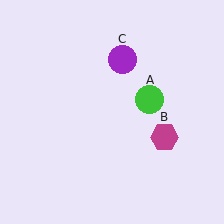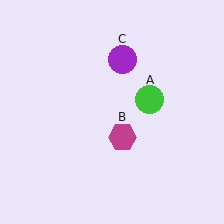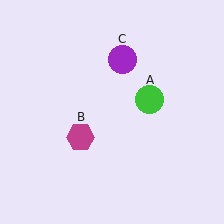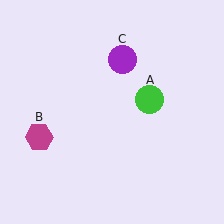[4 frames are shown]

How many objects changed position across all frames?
1 object changed position: magenta hexagon (object B).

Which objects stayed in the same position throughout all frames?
Green circle (object A) and purple circle (object C) remained stationary.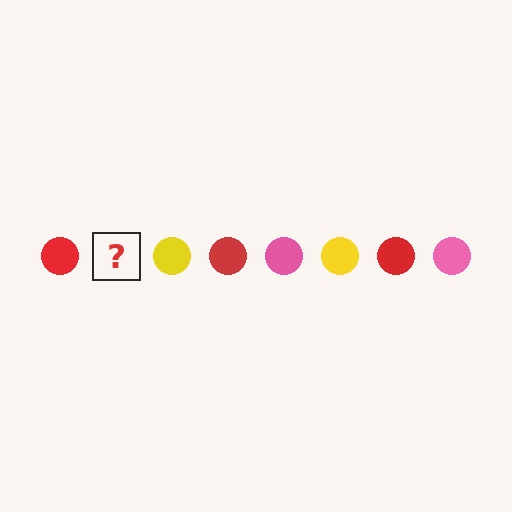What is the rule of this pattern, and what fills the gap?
The rule is that the pattern cycles through red, pink, yellow circles. The gap should be filled with a pink circle.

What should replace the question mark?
The question mark should be replaced with a pink circle.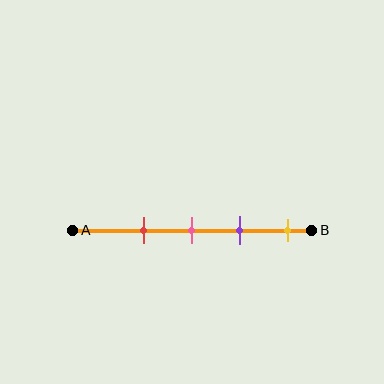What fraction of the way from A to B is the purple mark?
The purple mark is approximately 70% (0.7) of the way from A to B.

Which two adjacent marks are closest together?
The pink and purple marks are the closest adjacent pair.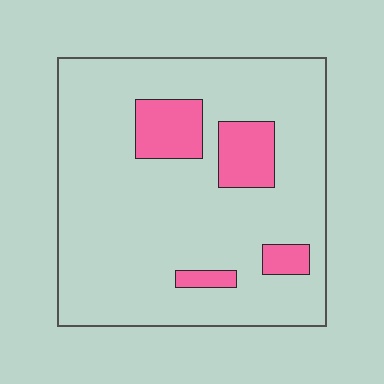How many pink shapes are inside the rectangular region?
4.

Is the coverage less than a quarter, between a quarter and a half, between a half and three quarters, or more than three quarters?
Less than a quarter.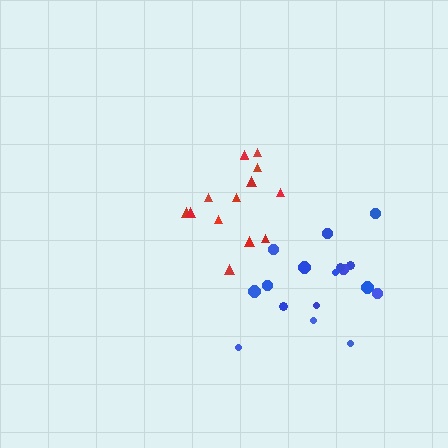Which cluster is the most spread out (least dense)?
Blue.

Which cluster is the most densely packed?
Red.